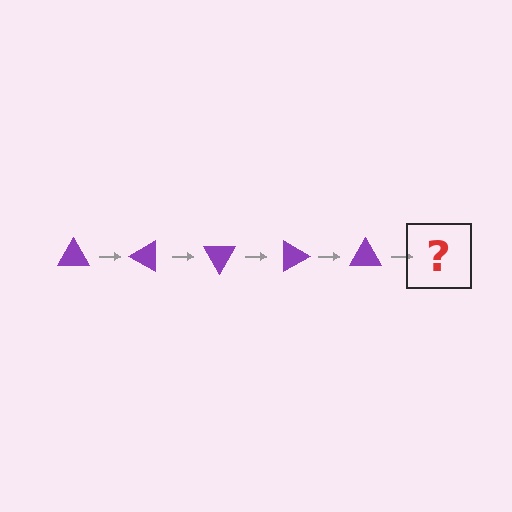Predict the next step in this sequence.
The next step is a purple triangle rotated 150 degrees.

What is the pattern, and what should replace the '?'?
The pattern is that the triangle rotates 30 degrees each step. The '?' should be a purple triangle rotated 150 degrees.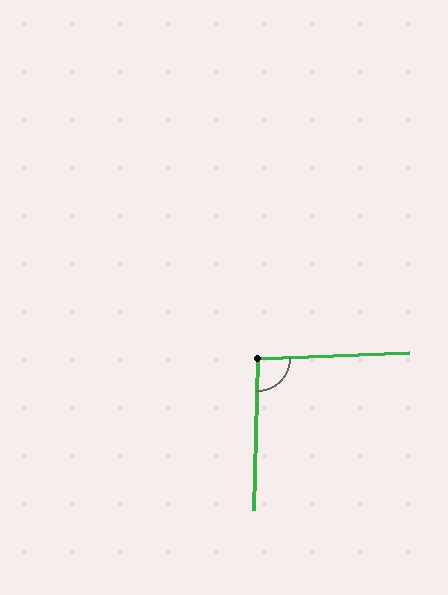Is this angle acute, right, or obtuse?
It is approximately a right angle.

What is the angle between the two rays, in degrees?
Approximately 94 degrees.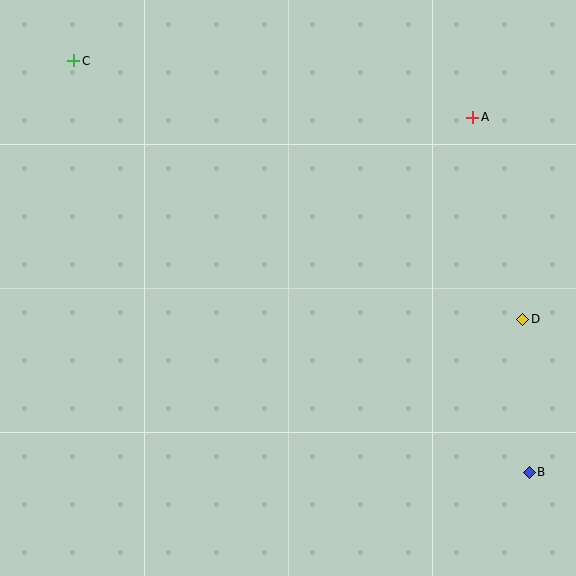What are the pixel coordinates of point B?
Point B is at (529, 472).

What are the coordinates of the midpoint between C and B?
The midpoint between C and B is at (302, 267).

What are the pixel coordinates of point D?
Point D is at (523, 319).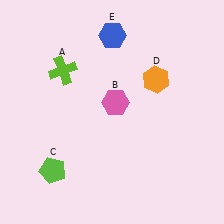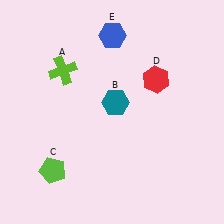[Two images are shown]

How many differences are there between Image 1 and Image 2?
There are 2 differences between the two images.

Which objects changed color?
B changed from pink to teal. D changed from orange to red.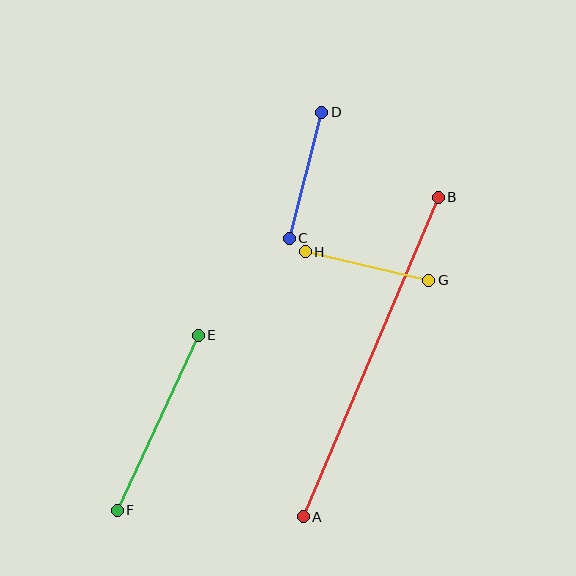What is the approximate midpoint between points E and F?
The midpoint is at approximately (158, 423) pixels.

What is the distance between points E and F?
The distance is approximately 192 pixels.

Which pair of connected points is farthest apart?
Points A and B are farthest apart.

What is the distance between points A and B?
The distance is approximately 347 pixels.